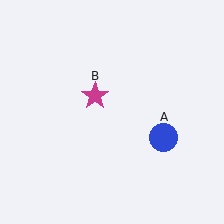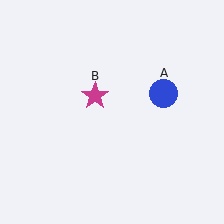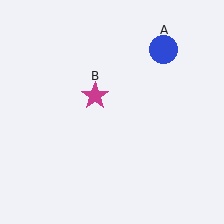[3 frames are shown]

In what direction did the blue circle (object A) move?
The blue circle (object A) moved up.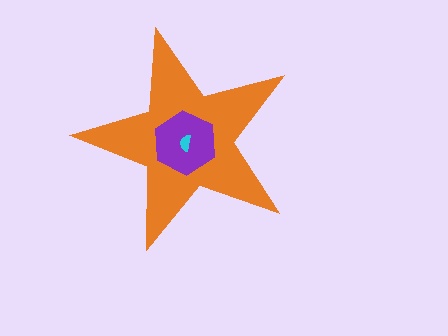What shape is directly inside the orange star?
The purple hexagon.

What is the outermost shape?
The orange star.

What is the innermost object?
The cyan semicircle.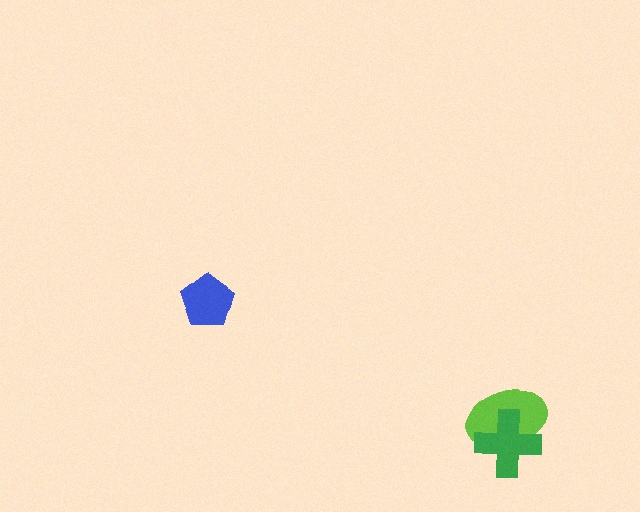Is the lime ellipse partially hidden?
Yes, it is partially covered by another shape.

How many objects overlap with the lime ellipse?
1 object overlaps with the lime ellipse.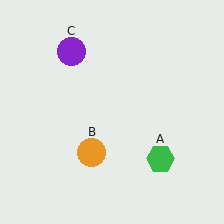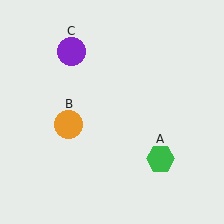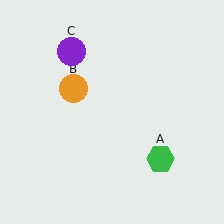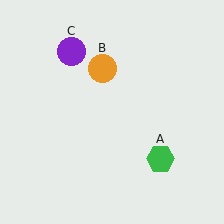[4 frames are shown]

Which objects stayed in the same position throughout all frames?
Green hexagon (object A) and purple circle (object C) remained stationary.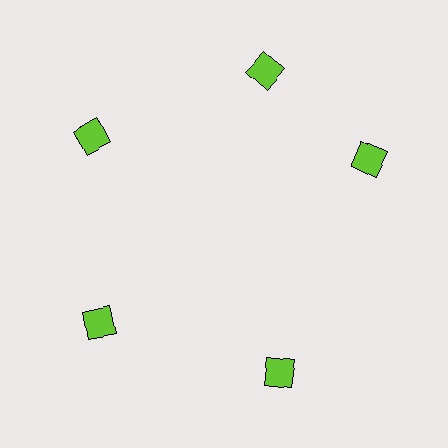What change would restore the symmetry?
The symmetry would be restored by rotating it back into even spacing with its neighbors so that all 5 squares sit at equal angles and equal distance from the center.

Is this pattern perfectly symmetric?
No. The 5 lime squares are arranged in a ring, but one element near the 3 o'clock position is rotated out of alignment along the ring, breaking the 5-fold rotational symmetry.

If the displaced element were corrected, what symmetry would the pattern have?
It would have 5-fold rotational symmetry — the pattern would map onto itself every 72 degrees.